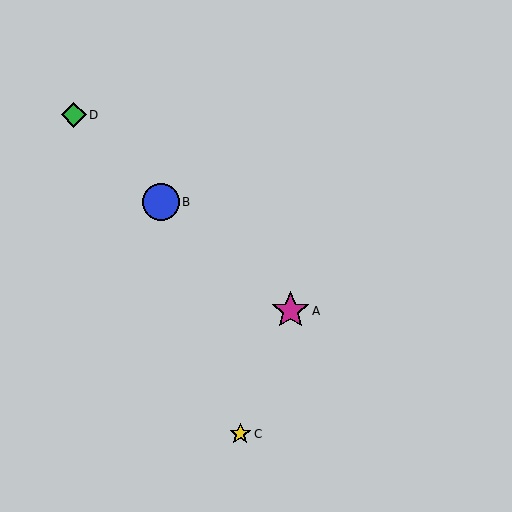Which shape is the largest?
The magenta star (labeled A) is the largest.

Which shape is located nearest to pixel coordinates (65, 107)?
The green diamond (labeled D) at (74, 115) is nearest to that location.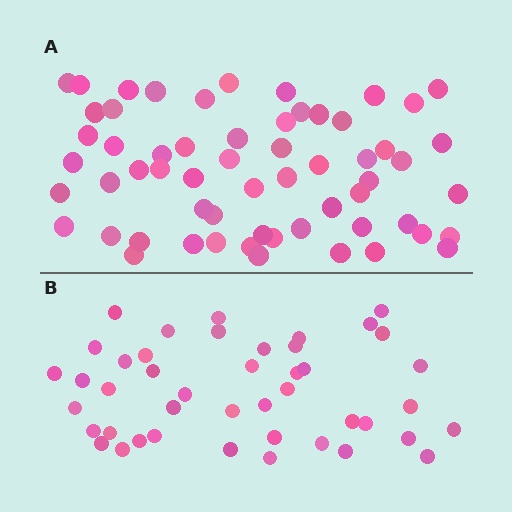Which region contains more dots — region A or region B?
Region A (the top region) has more dots.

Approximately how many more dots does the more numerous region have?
Region A has approximately 15 more dots than region B.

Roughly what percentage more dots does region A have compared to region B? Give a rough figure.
About 35% more.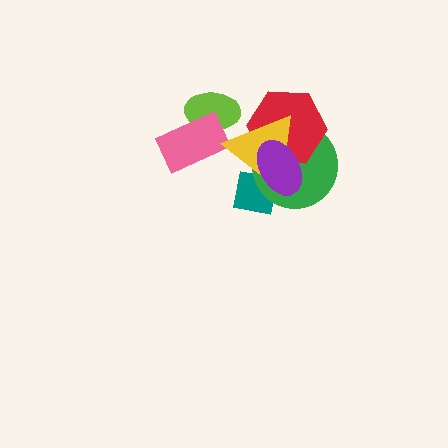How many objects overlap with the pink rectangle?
1 object overlaps with the pink rectangle.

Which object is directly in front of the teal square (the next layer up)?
The green circle is directly in front of the teal square.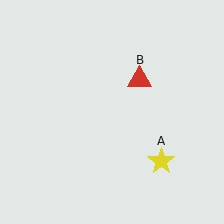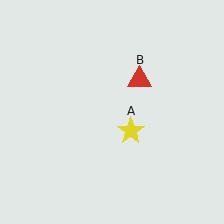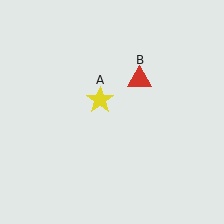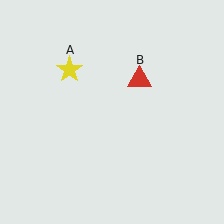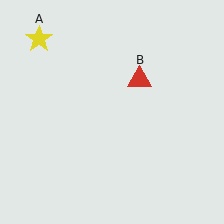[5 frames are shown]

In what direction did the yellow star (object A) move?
The yellow star (object A) moved up and to the left.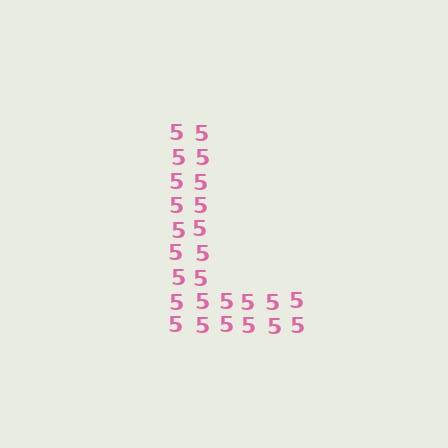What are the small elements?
The small elements are digit 5's.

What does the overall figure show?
The overall figure shows the letter L.